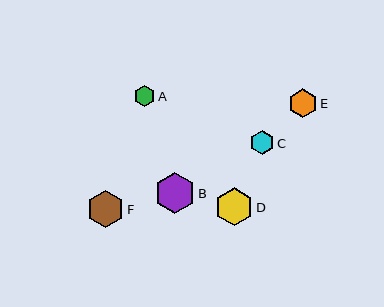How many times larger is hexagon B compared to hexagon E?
Hexagon B is approximately 1.4 times the size of hexagon E.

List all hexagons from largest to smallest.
From largest to smallest: B, D, F, E, C, A.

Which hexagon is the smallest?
Hexagon A is the smallest with a size of approximately 21 pixels.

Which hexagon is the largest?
Hexagon B is the largest with a size of approximately 40 pixels.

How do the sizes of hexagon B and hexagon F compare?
Hexagon B and hexagon F are approximately the same size.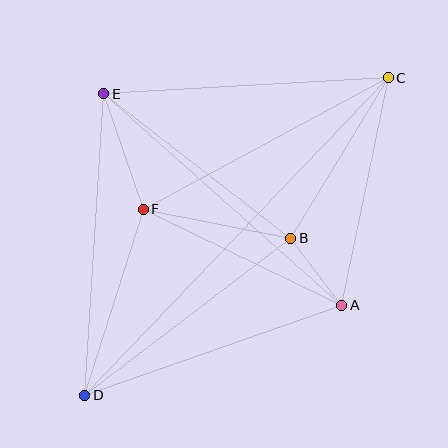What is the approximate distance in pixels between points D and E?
The distance between D and E is approximately 302 pixels.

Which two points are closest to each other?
Points A and B are closest to each other.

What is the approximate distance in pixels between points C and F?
The distance between C and F is approximately 278 pixels.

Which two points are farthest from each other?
Points C and D are farthest from each other.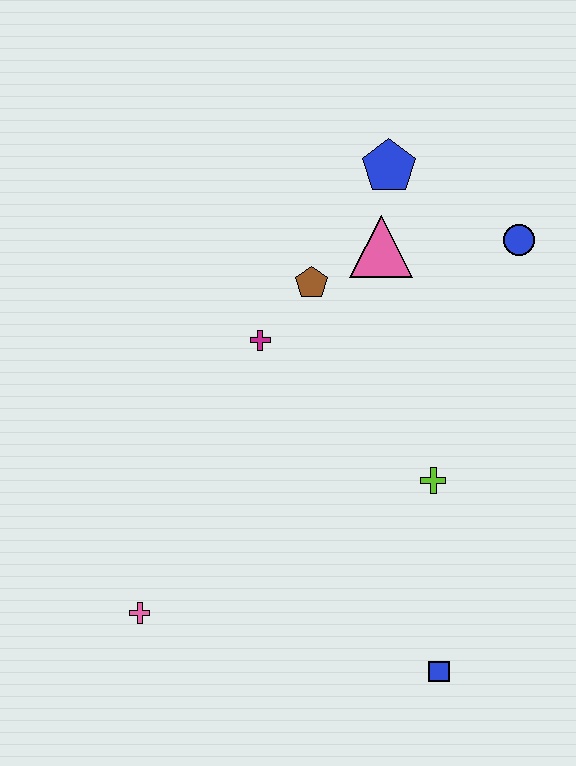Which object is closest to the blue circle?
The pink triangle is closest to the blue circle.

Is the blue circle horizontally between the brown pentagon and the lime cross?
No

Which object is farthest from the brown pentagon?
The blue square is farthest from the brown pentagon.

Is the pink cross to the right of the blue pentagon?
No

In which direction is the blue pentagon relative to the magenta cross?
The blue pentagon is above the magenta cross.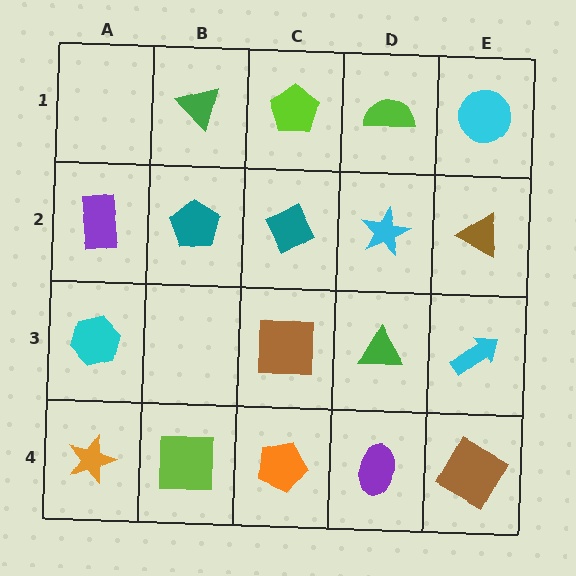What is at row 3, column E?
A cyan arrow.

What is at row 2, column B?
A teal pentagon.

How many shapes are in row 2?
5 shapes.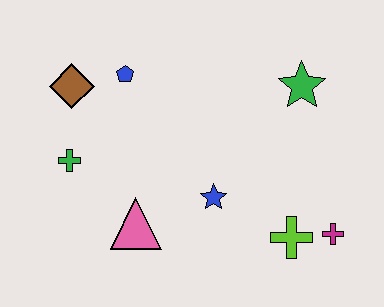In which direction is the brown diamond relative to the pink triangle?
The brown diamond is above the pink triangle.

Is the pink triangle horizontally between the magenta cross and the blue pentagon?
Yes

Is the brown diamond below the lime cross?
No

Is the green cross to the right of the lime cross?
No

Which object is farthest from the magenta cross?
The brown diamond is farthest from the magenta cross.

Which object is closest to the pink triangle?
The blue star is closest to the pink triangle.